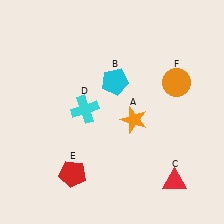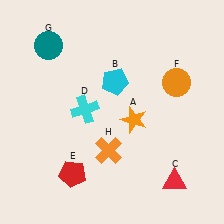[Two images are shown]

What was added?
A teal circle (G), an orange cross (H) were added in Image 2.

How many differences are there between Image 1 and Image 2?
There are 2 differences between the two images.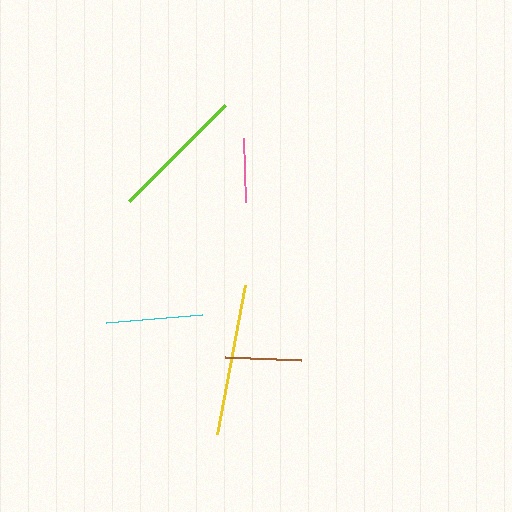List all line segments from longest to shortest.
From longest to shortest: yellow, lime, cyan, brown, pink.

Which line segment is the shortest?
The pink line is the shortest at approximately 65 pixels.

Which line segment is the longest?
The yellow line is the longest at approximately 151 pixels.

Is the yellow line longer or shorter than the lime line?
The yellow line is longer than the lime line.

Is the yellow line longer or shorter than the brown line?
The yellow line is longer than the brown line.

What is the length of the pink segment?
The pink segment is approximately 65 pixels long.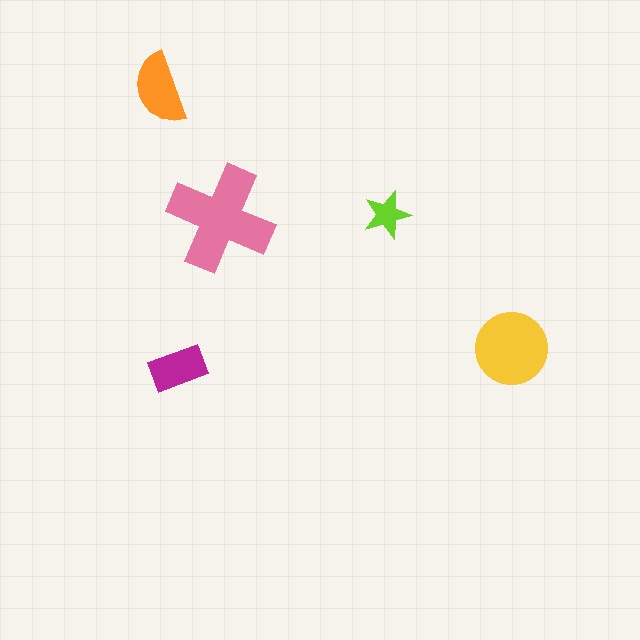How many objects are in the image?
There are 5 objects in the image.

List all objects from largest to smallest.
The pink cross, the yellow circle, the orange semicircle, the magenta rectangle, the lime star.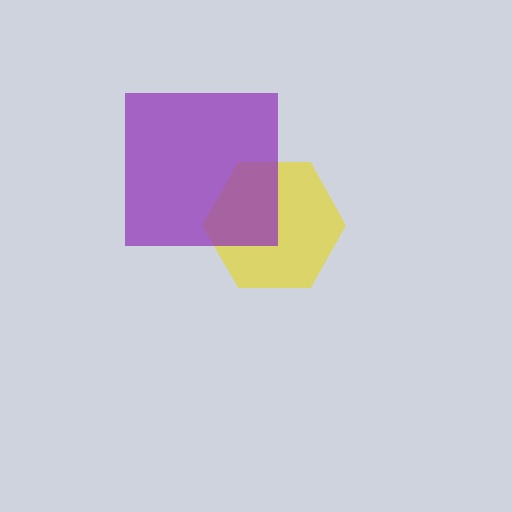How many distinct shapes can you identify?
There are 2 distinct shapes: a yellow hexagon, a purple square.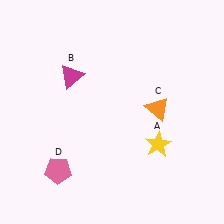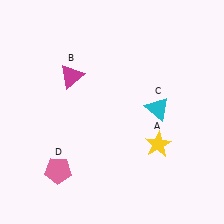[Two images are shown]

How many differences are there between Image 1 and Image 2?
There is 1 difference between the two images.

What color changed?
The triangle (C) changed from orange in Image 1 to cyan in Image 2.